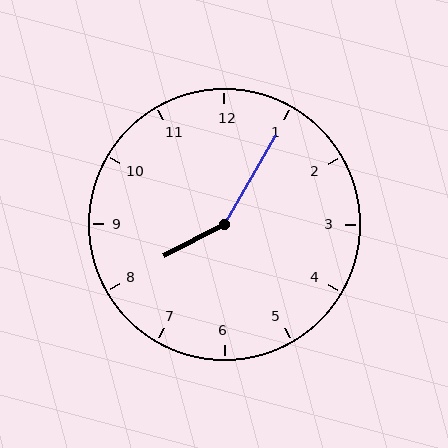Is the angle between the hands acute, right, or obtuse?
It is obtuse.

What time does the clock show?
8:05.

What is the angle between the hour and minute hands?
Approximately 148 degrees.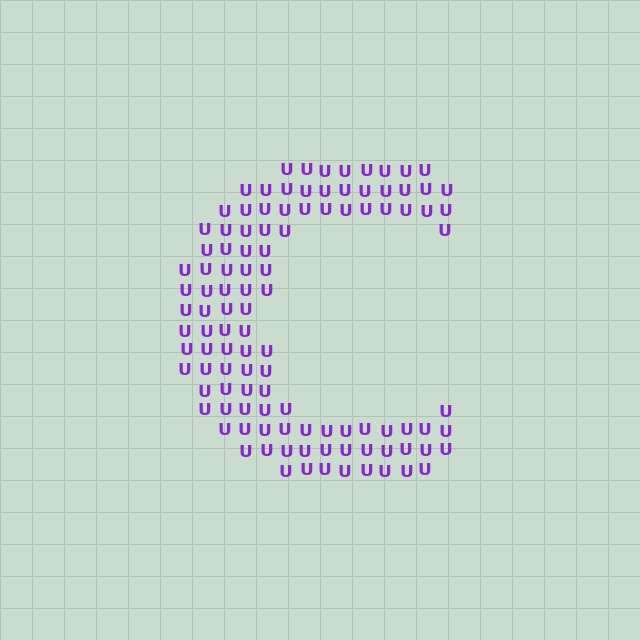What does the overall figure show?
The overall figure shows the letter C.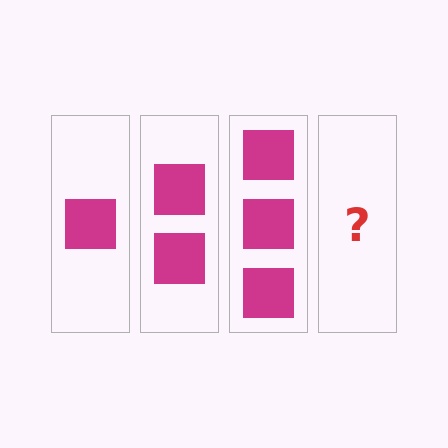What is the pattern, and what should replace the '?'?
The pattern is that each step adds one more square. The '?' should be 4 squares.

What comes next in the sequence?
The next element should be 4 squares.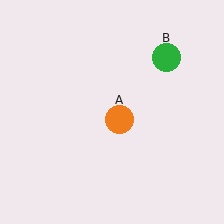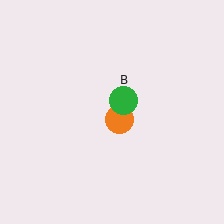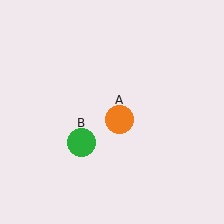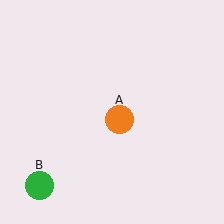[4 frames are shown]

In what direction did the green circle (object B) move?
The green circle (object B) moved down and to the left.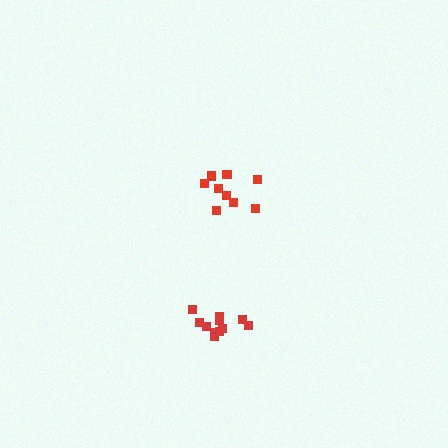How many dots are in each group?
Group 1: 11 dots, Group 2: 9 dots (20 total).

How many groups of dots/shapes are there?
There are 2 groups.